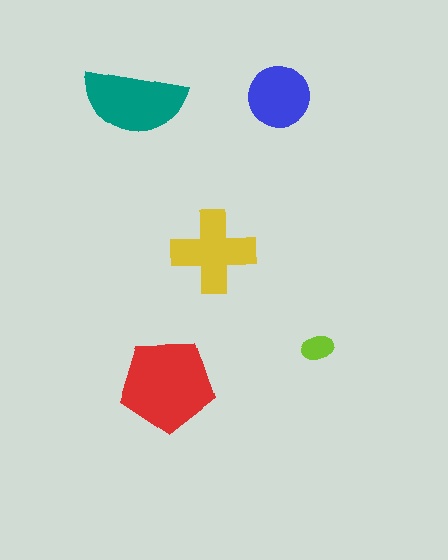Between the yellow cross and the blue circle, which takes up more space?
The yellow cross.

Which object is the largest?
The red pentagon.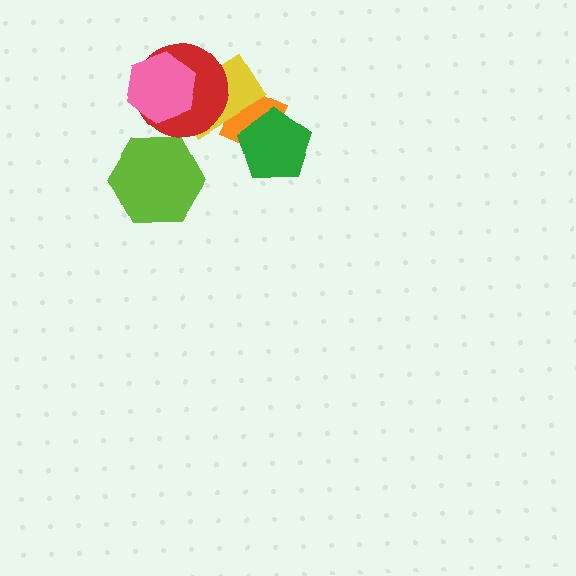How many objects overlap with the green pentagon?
1 object overlaps with the green pentagon.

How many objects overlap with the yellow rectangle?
3 objects overlap with the yellow rectangle.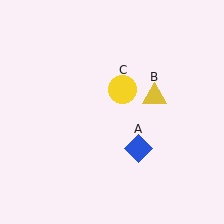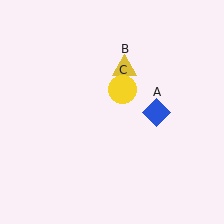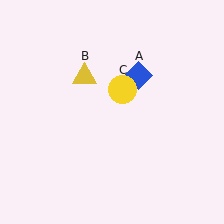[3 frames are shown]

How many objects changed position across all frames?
2 objects changed position: blue diamond (object A), yellow triangle (object B).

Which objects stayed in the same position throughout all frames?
Yellow circle (object C) remained stationary.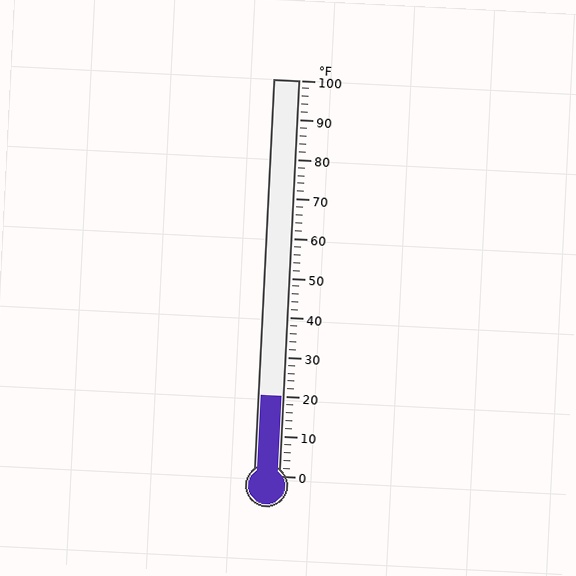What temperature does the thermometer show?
The thermometer shows approximately 20°F.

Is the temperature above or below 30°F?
The temperature is below 30°F.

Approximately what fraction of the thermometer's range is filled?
The thermometer is filled to approximately 20% of its range.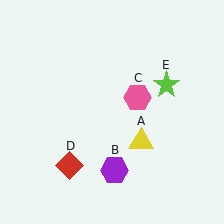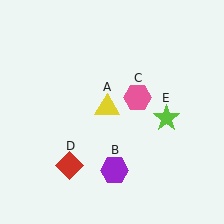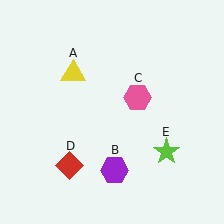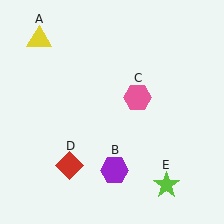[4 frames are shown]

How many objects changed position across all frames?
2 objects changed position: yellow triangle (object A), lime star (object E).